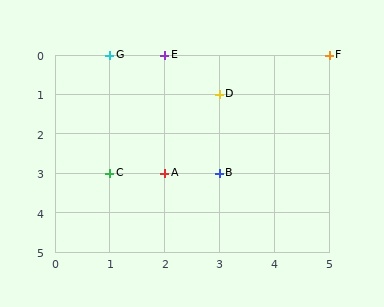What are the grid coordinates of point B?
Point B is at grid coordinates (3, 3).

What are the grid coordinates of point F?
Point F is at grid coordinates (5, 0).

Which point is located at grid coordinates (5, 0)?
Point F is at (5, 0).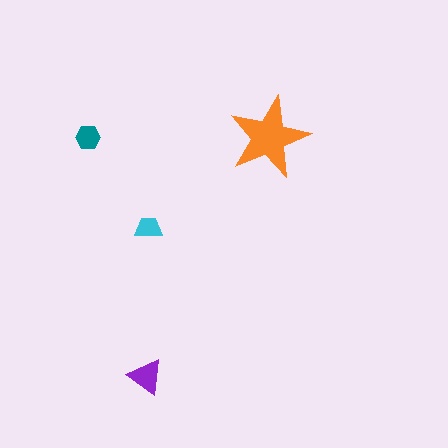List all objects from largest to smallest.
The orange star, the purple triangle, the teal hexagon, the cyan trapezoid.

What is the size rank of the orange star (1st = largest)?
1st.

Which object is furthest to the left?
The teal hexagon is leftmost.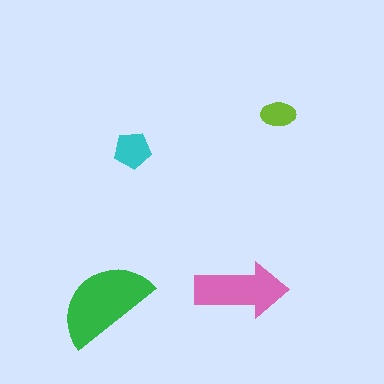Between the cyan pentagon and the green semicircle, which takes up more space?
The green semicircle.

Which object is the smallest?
The lime ellipse.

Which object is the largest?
The green semicircle.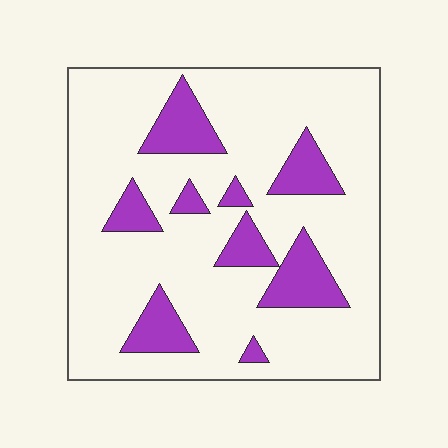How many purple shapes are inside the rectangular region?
9.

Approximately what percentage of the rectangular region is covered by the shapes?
Approximately 20%.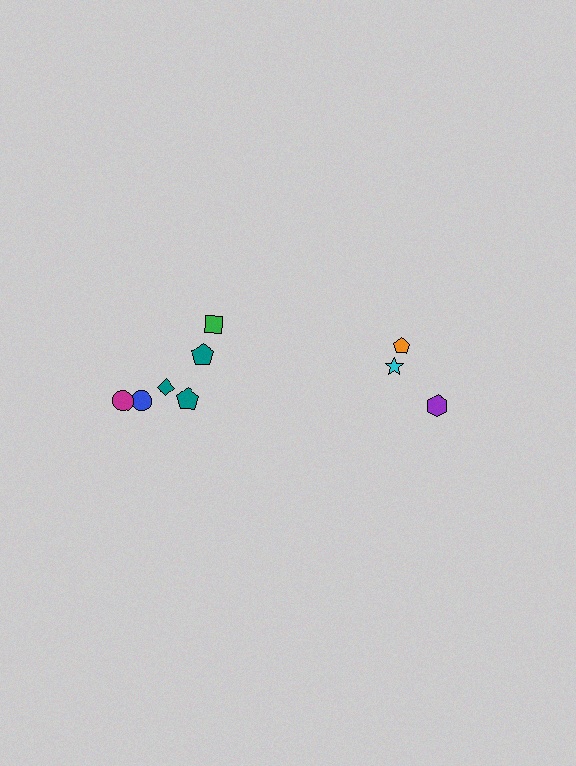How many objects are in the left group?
There are 6 objects.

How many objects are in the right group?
There are 3 objects.